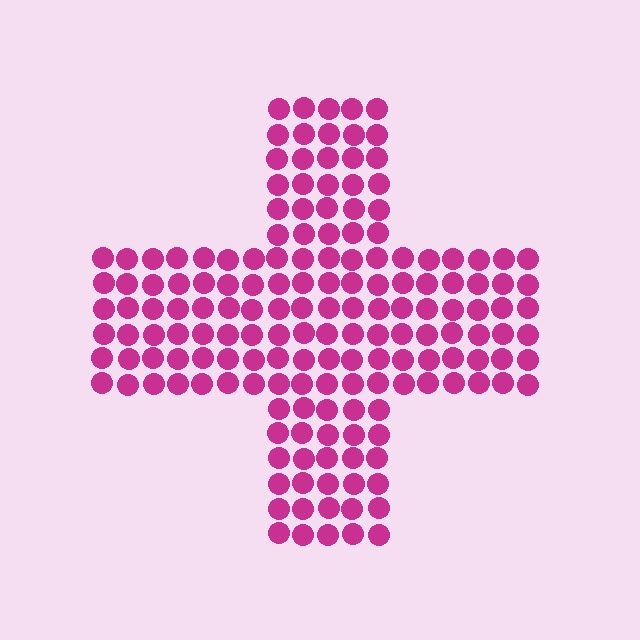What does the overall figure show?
The overall figure shows a cross.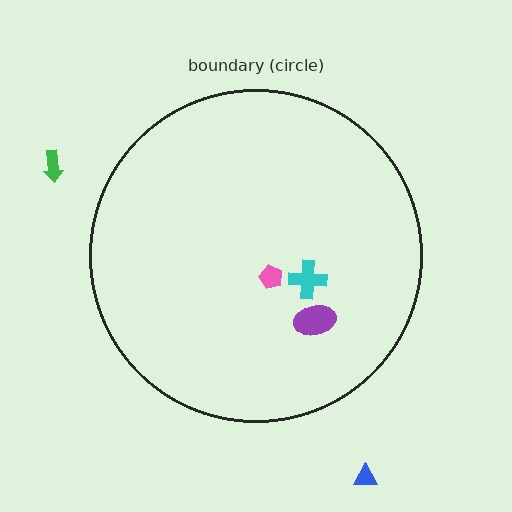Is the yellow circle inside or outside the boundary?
Inside.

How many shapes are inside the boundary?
4 inside, 2 outside.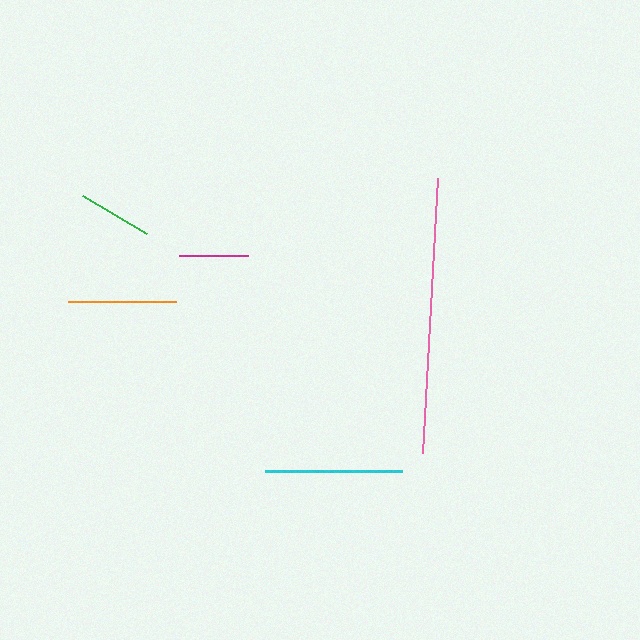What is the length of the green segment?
The green segment is approximately 75 pixels long.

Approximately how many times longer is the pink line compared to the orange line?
The pink line is approximately 2.6 times the length of the orange line.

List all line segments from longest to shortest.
From longest to shortest: pink, cyan, orange, green, magenta.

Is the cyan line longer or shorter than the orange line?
The cyan line is longer than the orange line.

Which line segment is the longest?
The pink line is the longest at approximately 275 pixels.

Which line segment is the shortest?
The magenta line is the shortest at approximately 69 pixels.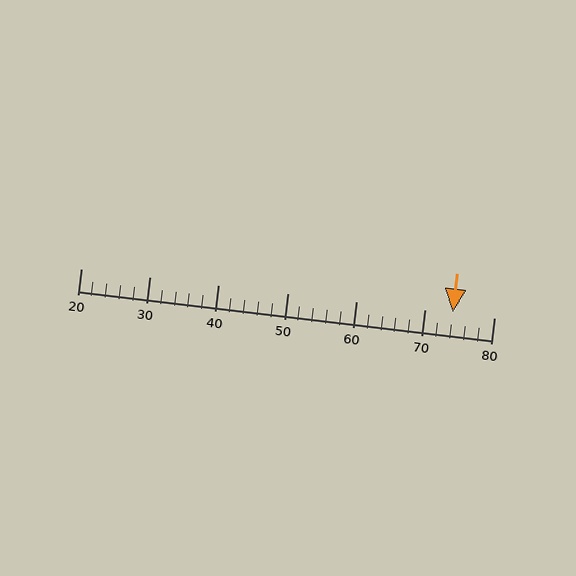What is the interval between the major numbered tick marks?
The major tick marks are spaced 10 units apart.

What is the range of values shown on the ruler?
The ruler shows values from 20 to 80.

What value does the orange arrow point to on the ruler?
The orange arrow points to approximately 74.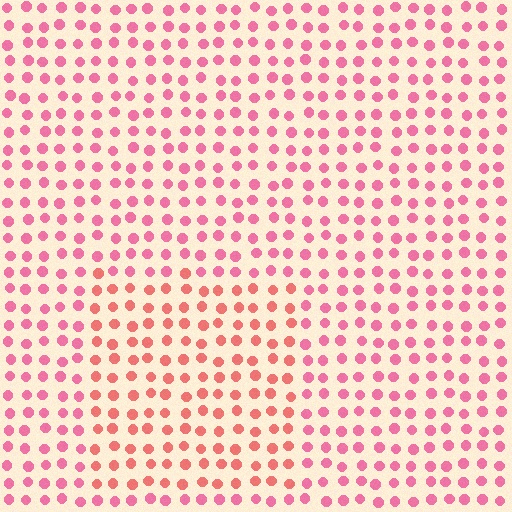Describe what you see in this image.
The image is filled with small pink elements in a uniform arrangement. A rectangle-shaped region is visible where the elements are tinted to a slightly different hue, forming a subtle color boundary.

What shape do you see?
I see a rectangle.